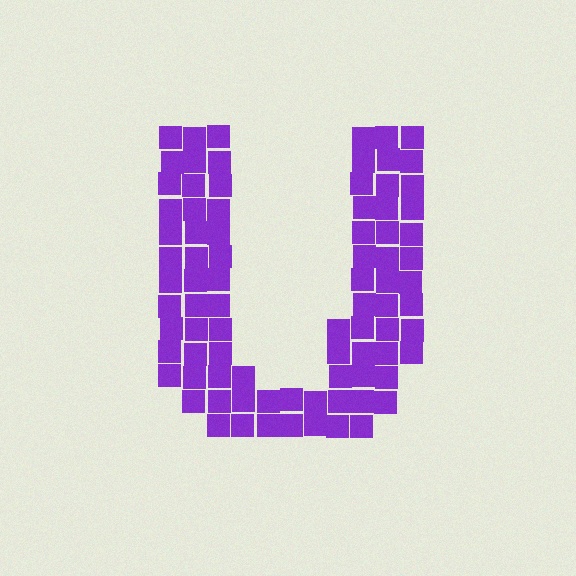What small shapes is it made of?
It is made of small squares.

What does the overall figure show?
The overall figure shows the letter U.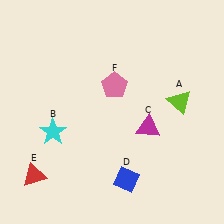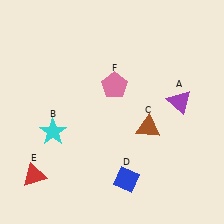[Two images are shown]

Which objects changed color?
A changed from lime to purple. C changed from magenta to brown.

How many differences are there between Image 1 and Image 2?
There are 2 differences between the two images.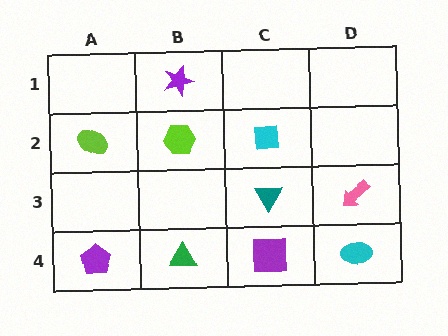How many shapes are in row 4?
4 shapes.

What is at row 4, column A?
A purple pentagon.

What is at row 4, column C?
A purple square.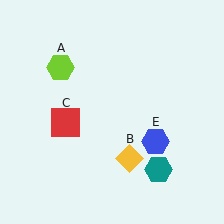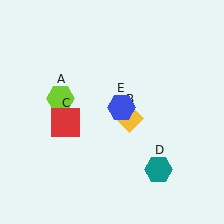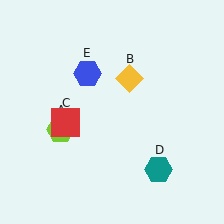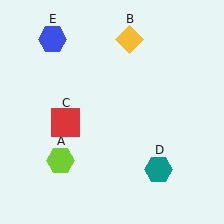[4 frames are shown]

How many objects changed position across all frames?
3 objects changed position: lime hexagon (object A), yellow diamond (object B), blue hexagon (object E).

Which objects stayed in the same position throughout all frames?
Red square (object C) and teal hexagon (object D) remained stationary.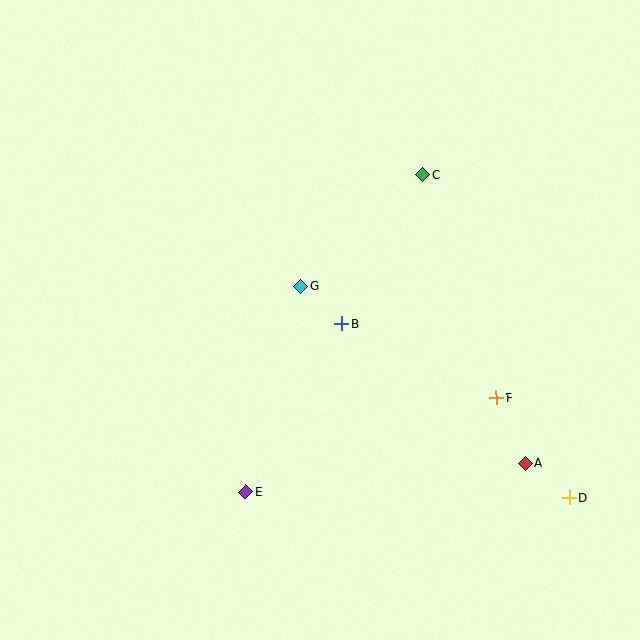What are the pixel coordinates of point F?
Point F is at (496, 398).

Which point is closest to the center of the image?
Point B at (342, 323) is closest to the center.